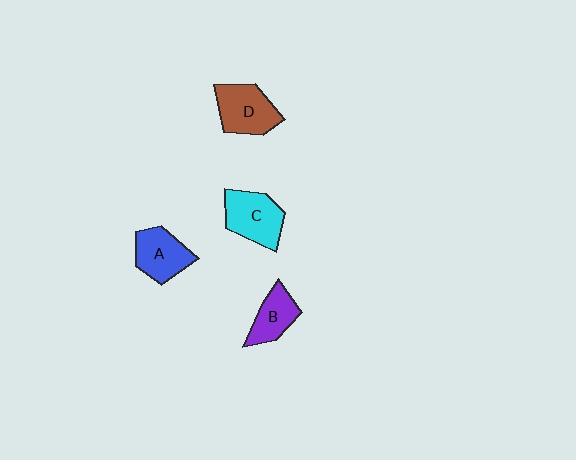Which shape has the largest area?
Shape C (cyan).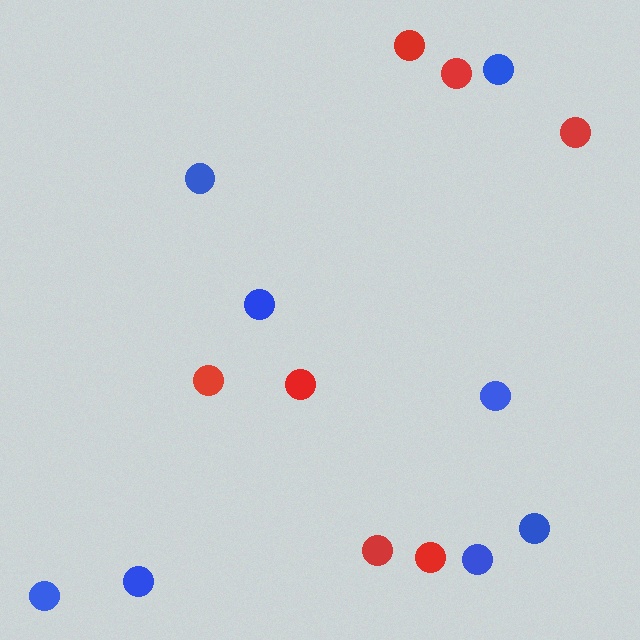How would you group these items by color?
There are 2 groups: one group of blue circles (8) and one group of red circles (7).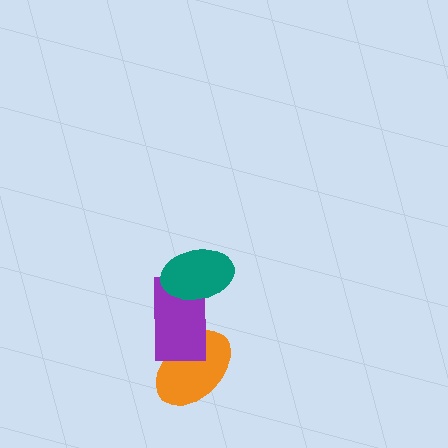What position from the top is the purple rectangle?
The purple rectangle is 2nd from the top.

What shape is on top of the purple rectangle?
The teal ellipse is on top of the purple rectangle.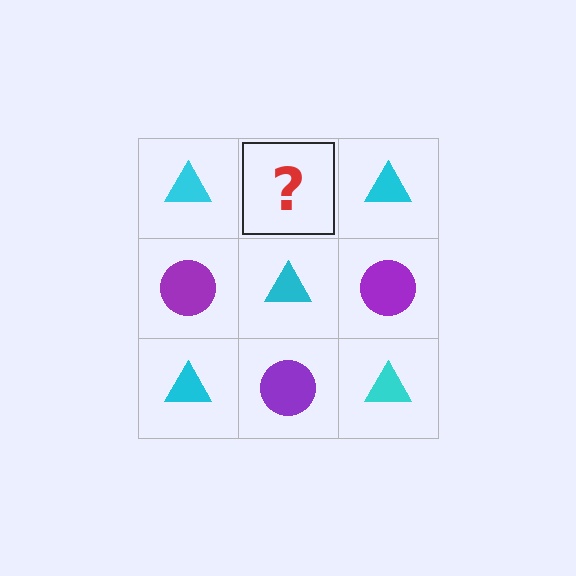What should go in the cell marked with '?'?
The missing cell should contain a purple circle.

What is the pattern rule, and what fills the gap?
The rule is that it alternates cyan triangle and purple circle in a checkerboard pattern. The gap should be filled with a purple circle.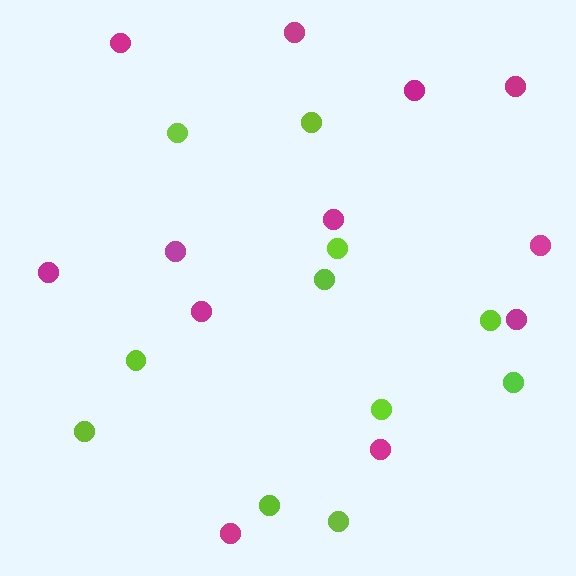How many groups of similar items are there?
There are 2 groups: one group of magenta circles (12) and one group of lime circles (11).